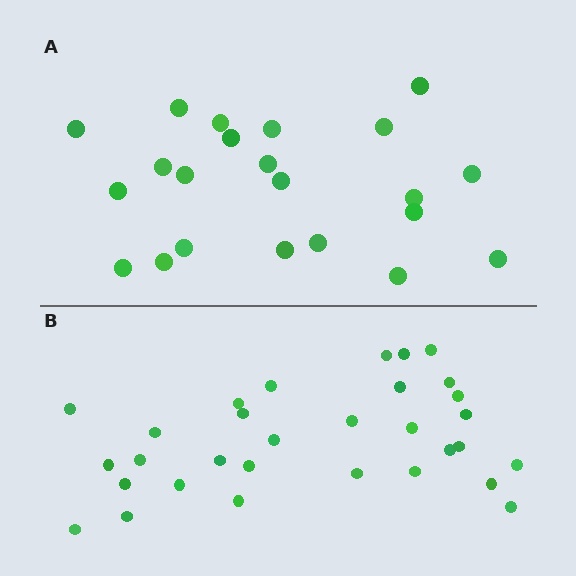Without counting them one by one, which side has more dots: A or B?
Region B (the bottom region) has more dots.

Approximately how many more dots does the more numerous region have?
Region B has roughly 8 or so more dots than region A.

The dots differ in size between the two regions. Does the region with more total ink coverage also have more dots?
No. Region A has more total ink coverage because its dots are larger, but region B actually contains more individual dots. Total area can be misleading — the number of items is what matters here.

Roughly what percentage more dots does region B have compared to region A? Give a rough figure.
About 40% more.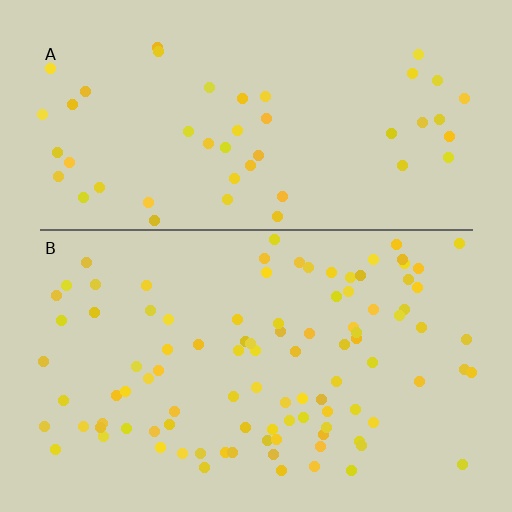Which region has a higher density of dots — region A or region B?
B (the bottom).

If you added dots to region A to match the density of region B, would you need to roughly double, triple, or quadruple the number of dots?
Approximately double.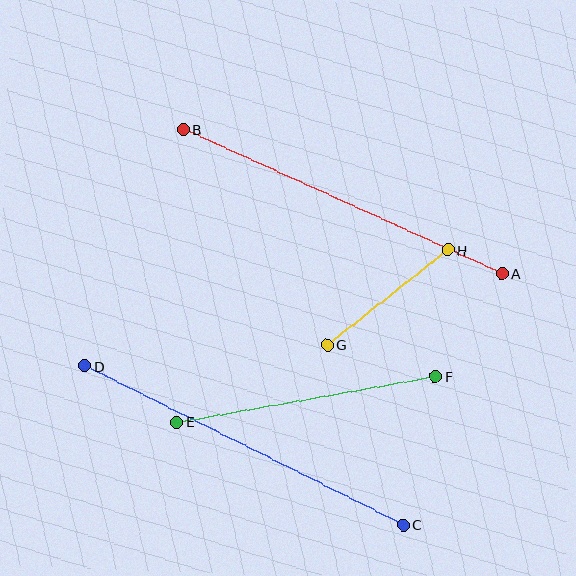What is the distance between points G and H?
The distance is approximately 153 pixels.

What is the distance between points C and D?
The distance is approximately 356 pixels.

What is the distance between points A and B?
The distance is approximately 350 pixels.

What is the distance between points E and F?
The distance is approximately 263 pixels.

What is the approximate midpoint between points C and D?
The midpoint is at approximately (244, 445) pixels.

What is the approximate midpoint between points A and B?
The midpoint is at approximately (342, 201) pixels.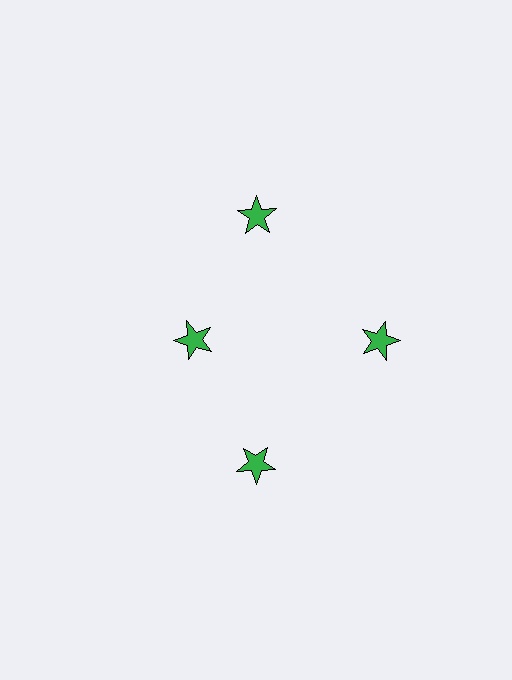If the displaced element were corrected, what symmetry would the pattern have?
It would have 4-fold rotational symmetry — the pattern would map onto itself every 90 degrees.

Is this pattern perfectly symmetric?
No. The 4 green stars are arranged in a ring, but one element near the 9 o'clock position is pulled inward toward the center, breaking the 4-fold rotational symmetry.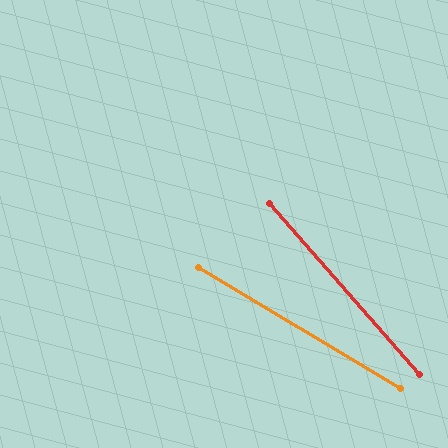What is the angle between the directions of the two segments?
Approximately 18 degrees.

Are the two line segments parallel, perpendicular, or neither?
Neither parallel nor perpendicular — they differ by about 18°.